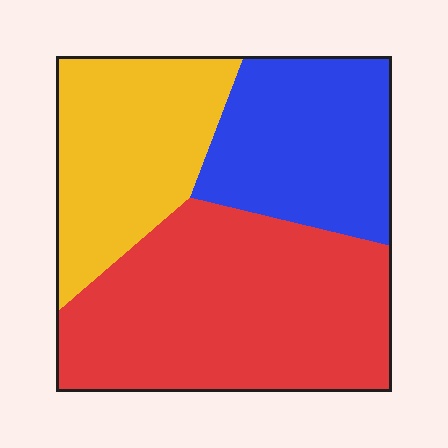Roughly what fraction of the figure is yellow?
Yellow covers roughly 25% of the figure.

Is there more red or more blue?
Red.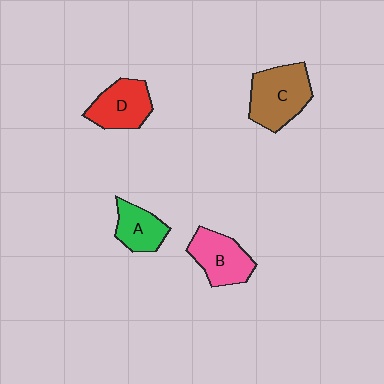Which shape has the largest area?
Shape C (brown).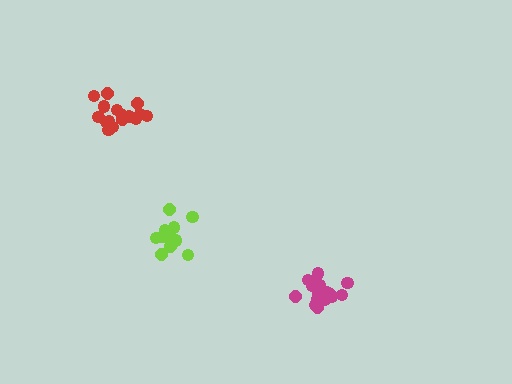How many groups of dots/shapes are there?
There are 3 groups.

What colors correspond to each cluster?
The clusters are colored: red, magenta, lime.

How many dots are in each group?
Group 1: 17 dots, Group 2: 17 dots, Group 3: 13 dots (47 total).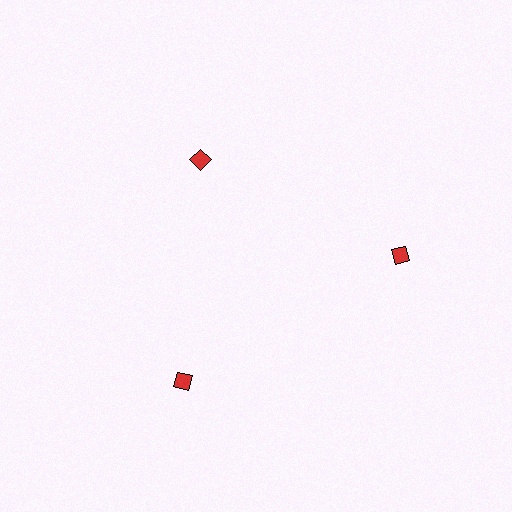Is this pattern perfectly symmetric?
No. The 3 red diamonds are arranged in a ring, but one element near the 11 o'clock position is pulled inward toward the center, breaking the 3-fold rotational symmetry.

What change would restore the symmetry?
The symmetry would be restored by moving it outward, back onto the ring so that all 3 diamonds sit at equal angles and equal distance from the center.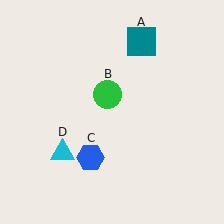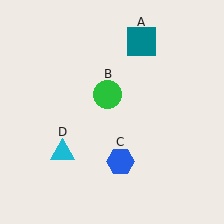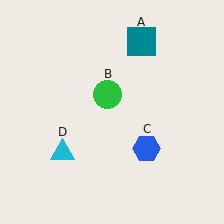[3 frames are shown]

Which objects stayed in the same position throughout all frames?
Teal square (object A) and green circle (object B) and cyan triangle (object D) remained stationary.